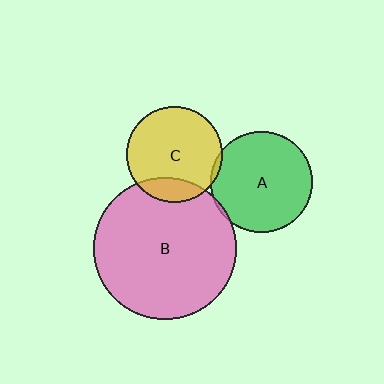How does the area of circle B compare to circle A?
Approximately 2.0 times.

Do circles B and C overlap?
Yes.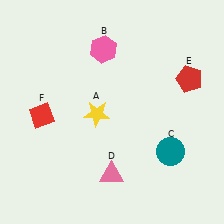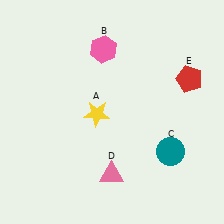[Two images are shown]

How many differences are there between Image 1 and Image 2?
There is 1 difference between the two images.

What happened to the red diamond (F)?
The red diamond (F) was removed in Image 2. It was in the bottom-left area of Image 1.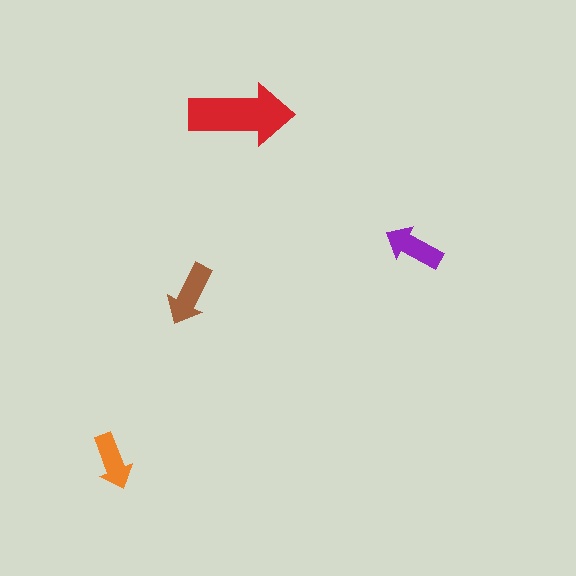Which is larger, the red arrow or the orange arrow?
The red one.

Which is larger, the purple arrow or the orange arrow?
The purple one.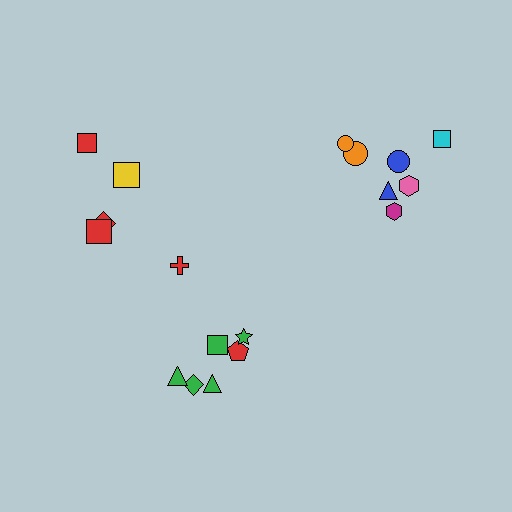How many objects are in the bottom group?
There are 6 objects.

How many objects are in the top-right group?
There are 7 objects.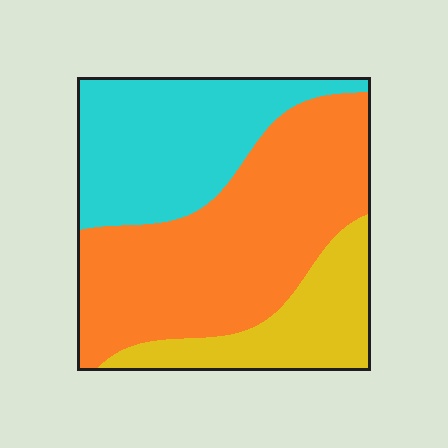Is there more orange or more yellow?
Orange.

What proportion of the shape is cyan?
Cyan covers 31% of the shape.